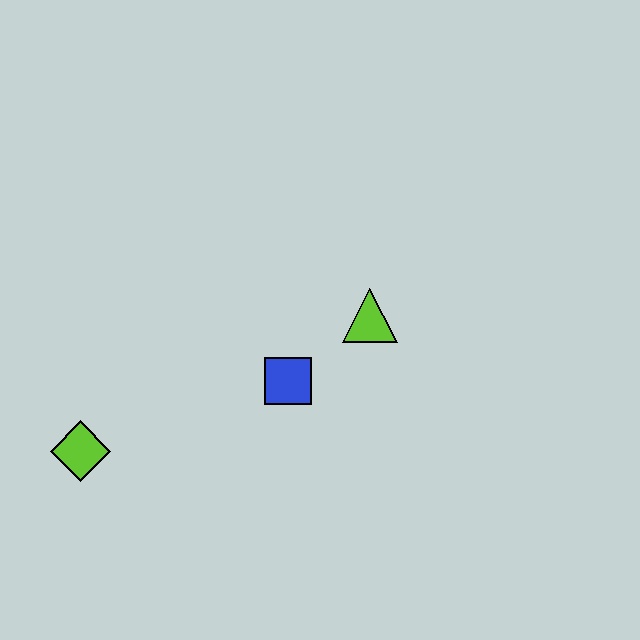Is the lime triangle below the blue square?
No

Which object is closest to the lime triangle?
The blue square is closest to the lime triangle.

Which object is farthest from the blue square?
The lime diamond is farthest from the blue square.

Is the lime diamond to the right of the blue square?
No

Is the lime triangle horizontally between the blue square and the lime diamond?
No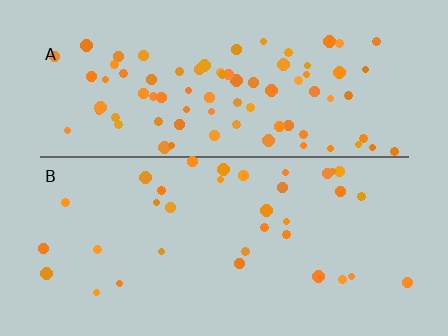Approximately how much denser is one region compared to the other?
Approximately 2.4× — region A over region B.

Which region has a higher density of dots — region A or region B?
A (the top).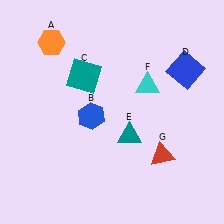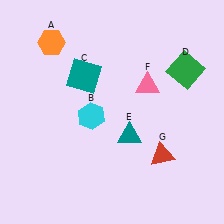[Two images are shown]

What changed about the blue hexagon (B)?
In Image 1, B is blue. In Image 2, it changed to cyan.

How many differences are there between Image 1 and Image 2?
There are 3 differences between the two images.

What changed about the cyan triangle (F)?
In Image 1, F is cyan. In Image 2, it changed to pink.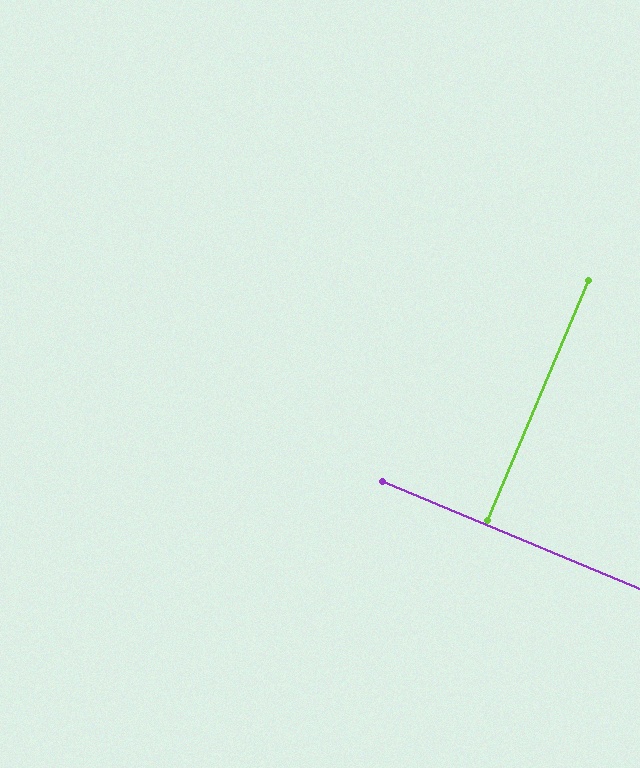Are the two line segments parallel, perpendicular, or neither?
Perpendicular — they meet at approximately 90°.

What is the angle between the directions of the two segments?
Approximately 90 degrees.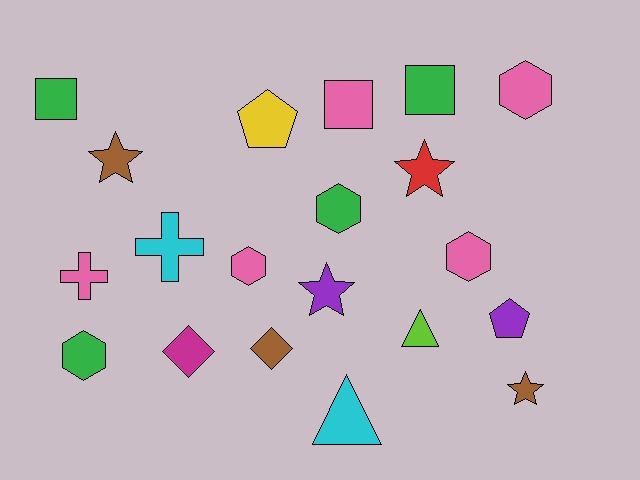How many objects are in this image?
There are 20 objects.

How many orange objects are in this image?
There are no orange objects.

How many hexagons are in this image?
There are 5 hexagons.